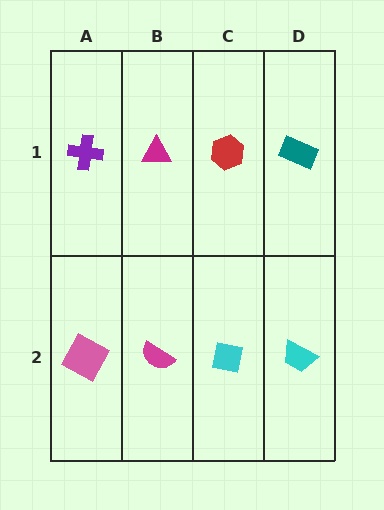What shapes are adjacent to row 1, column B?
A magenta semicircle (row 2, column B), a purple cross (row 1, column A), a red hexagon (row 1, column C).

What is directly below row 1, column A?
A pink square.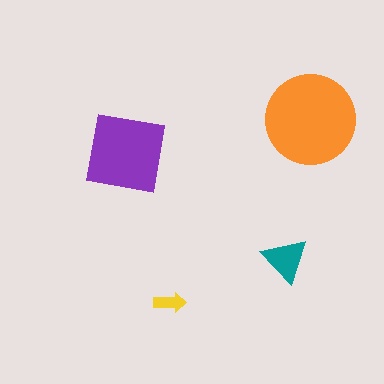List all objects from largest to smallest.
The orange circle, the purple square, the teal triangle, the yellow arrow.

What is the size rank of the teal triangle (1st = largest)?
3rd.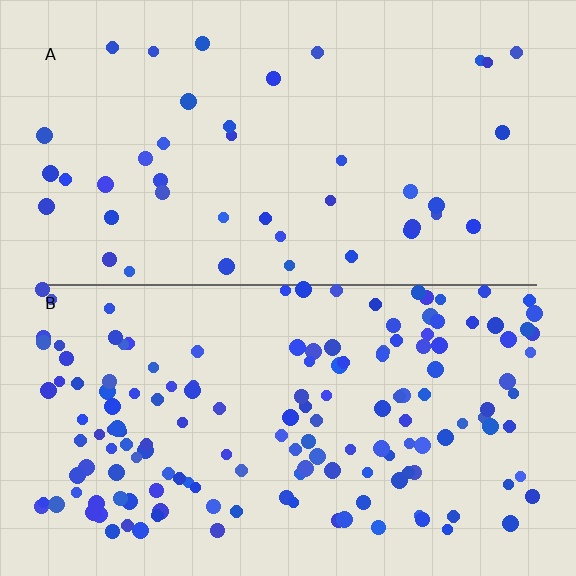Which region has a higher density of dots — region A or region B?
B (the bottom).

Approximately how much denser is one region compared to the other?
Approximately 3.7× — region B over region A.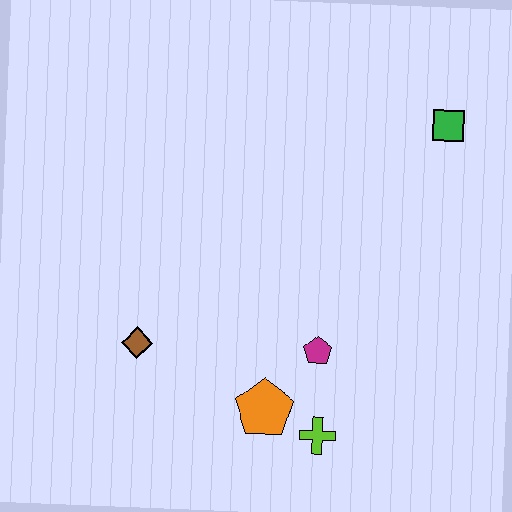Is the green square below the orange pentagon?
No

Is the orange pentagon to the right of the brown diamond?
Yes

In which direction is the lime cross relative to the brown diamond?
The lime cross is to the right of the brown diamond.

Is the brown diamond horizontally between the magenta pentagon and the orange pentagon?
No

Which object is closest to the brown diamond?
The orange pentagon is closest to the brown diamond.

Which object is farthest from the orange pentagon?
The green square is farthest from the orange pentagon.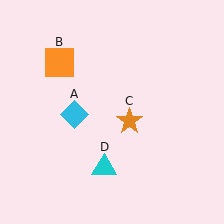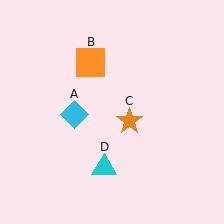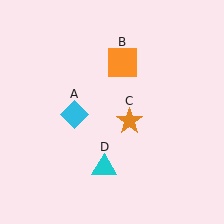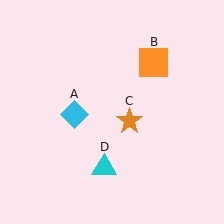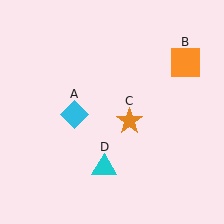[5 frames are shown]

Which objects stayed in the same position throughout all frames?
Cyan diamond (object A) and orange star (object C) and cyan triangle (object D) remained stationary.